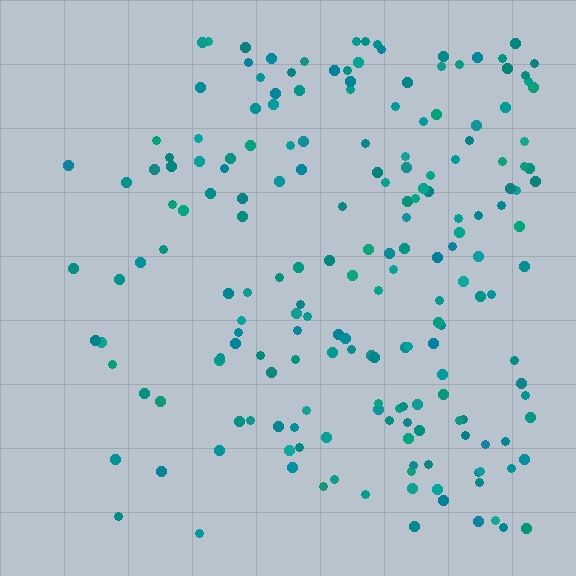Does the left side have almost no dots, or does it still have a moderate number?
Still a moderate number, just noticeably fewer than the right.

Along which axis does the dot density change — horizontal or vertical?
Horizontal.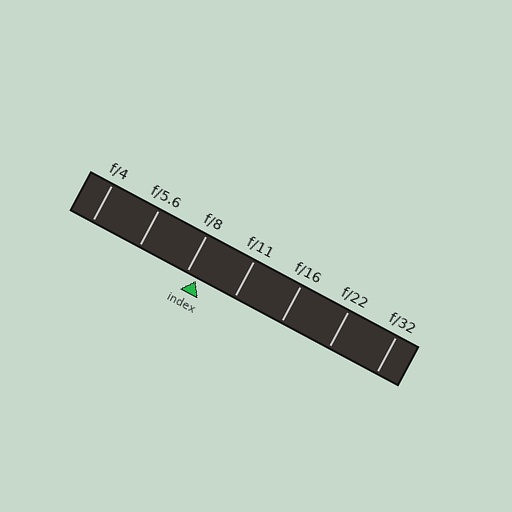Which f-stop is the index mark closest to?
The index mark is closest to f/8.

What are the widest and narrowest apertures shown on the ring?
The widest aperture shown is f/4 and the narrowest is f/32.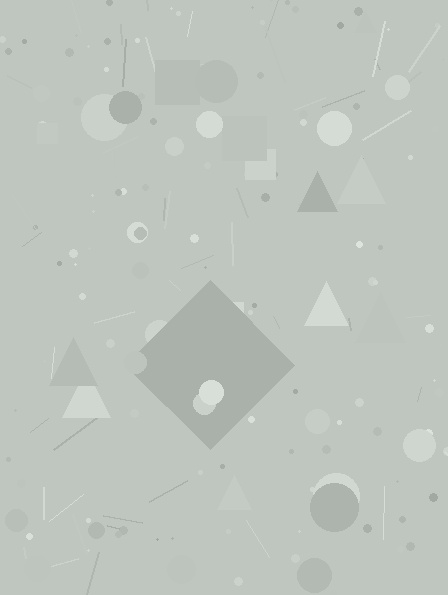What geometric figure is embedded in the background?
A diamond is embedded in the background.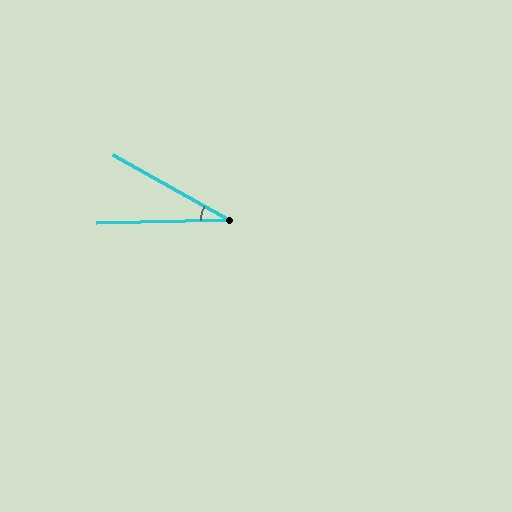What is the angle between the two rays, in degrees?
Approximately 31 degrees.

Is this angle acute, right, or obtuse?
It is acute.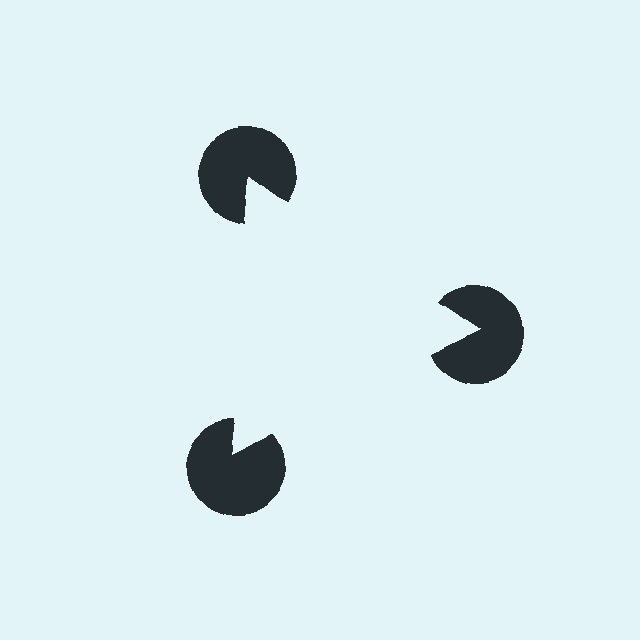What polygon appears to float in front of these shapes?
An illusory triangle — its edges are inferred from the aligned wedge cuts in the pac-man discs, not physically drawn.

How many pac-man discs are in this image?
There are 3 — one at each vertex of the illusory triangle.